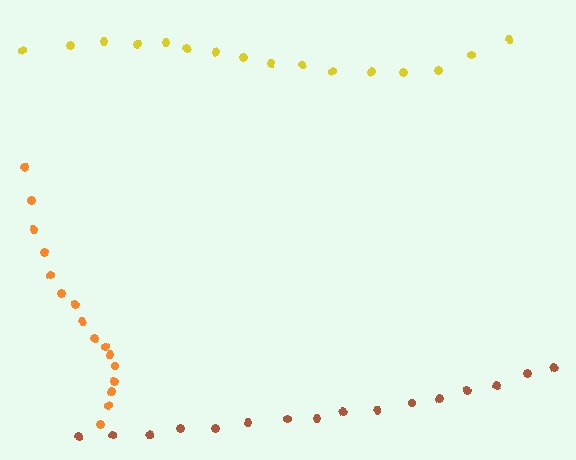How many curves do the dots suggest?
There are 3 distinct paths.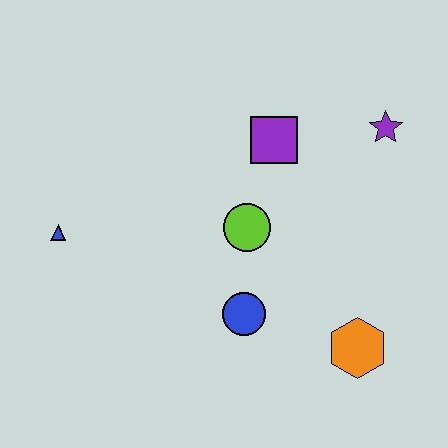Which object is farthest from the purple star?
The blue triangle is farthest from the purple star.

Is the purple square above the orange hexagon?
Yes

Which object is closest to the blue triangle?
The lime circle is closest to the blue triangle.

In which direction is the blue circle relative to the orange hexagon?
The blue circle is to the left of the orange hexagon.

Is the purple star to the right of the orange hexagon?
Yes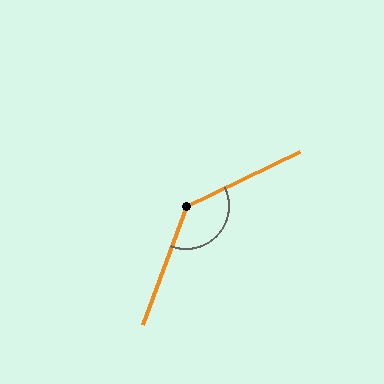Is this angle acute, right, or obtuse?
It is obtuse.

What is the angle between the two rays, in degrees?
Approximately 136 degrees.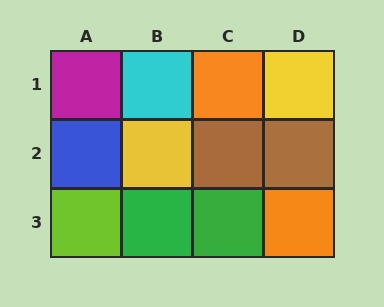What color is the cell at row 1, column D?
Yellow.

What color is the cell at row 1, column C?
Orange.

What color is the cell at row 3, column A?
Lime.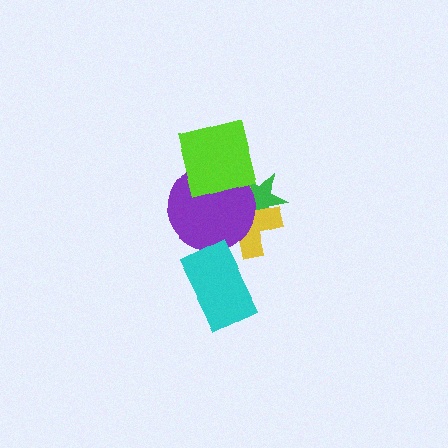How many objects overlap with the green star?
3 objects overlap with the green star.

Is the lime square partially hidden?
No, no other shape covers it.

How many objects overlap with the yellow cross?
3 objects overlap with the yellow cross.